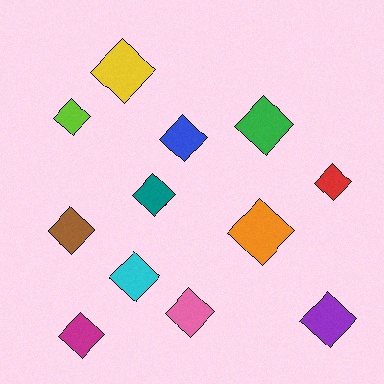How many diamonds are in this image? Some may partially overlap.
There are 12 diamonds.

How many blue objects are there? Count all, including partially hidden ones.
There is 1 blue object.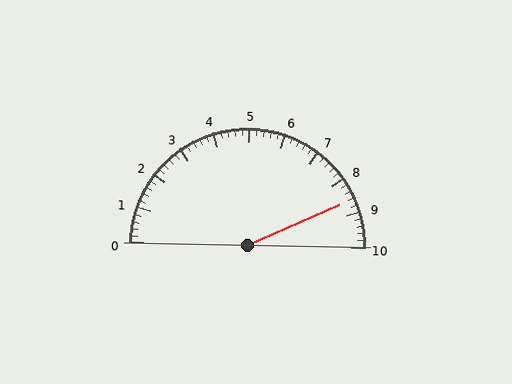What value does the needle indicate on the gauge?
The needle indicates approximately 8.6.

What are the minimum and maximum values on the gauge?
The gauge ranges from 0 to 10.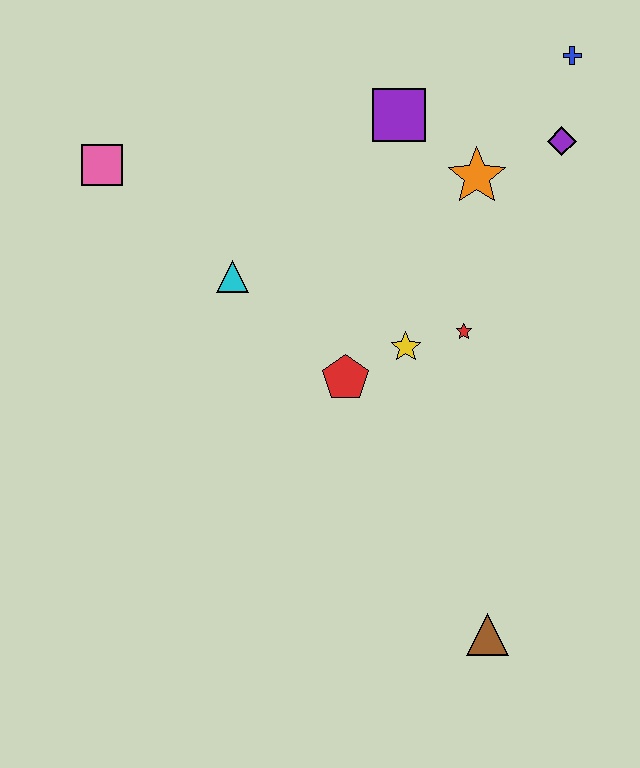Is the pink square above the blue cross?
No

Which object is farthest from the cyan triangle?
The brown triangle is farthest from the cyan triangle.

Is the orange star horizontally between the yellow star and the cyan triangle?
No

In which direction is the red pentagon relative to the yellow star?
The red pentagon is to the left of the yellow star.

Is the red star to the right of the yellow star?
Yes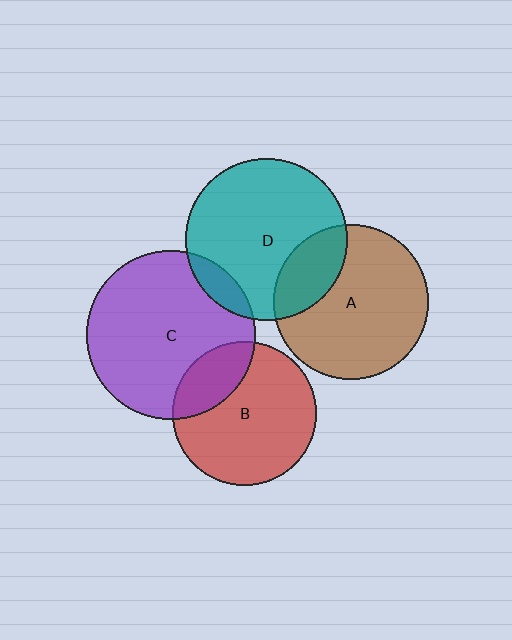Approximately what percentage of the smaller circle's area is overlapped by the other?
Approximately 25%.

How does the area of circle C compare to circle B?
Approximately 1.4 times.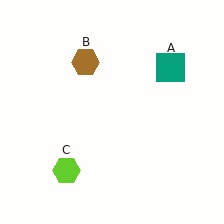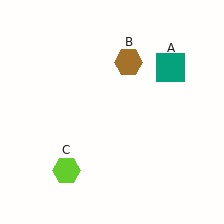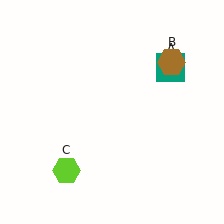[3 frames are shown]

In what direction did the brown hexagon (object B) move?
The brown hexagon (object B) moved right.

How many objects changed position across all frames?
1 object changed position: brown hexagon (object B).